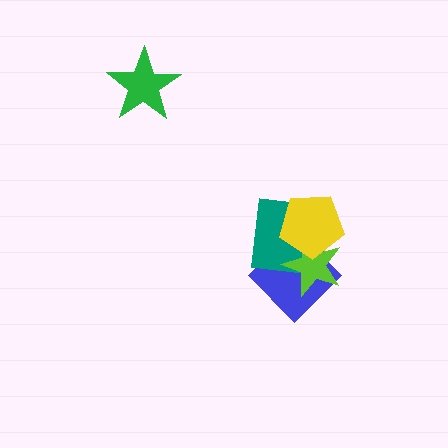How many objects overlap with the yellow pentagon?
3 objects overlap with the yellow pentagon.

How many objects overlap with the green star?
0 objects overlap with the green star.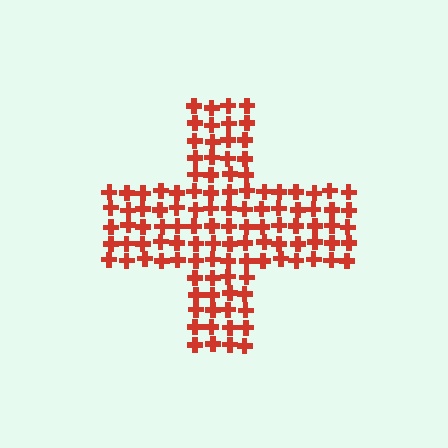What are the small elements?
The small elements are crosses.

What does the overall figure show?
The overall figure shows a cross.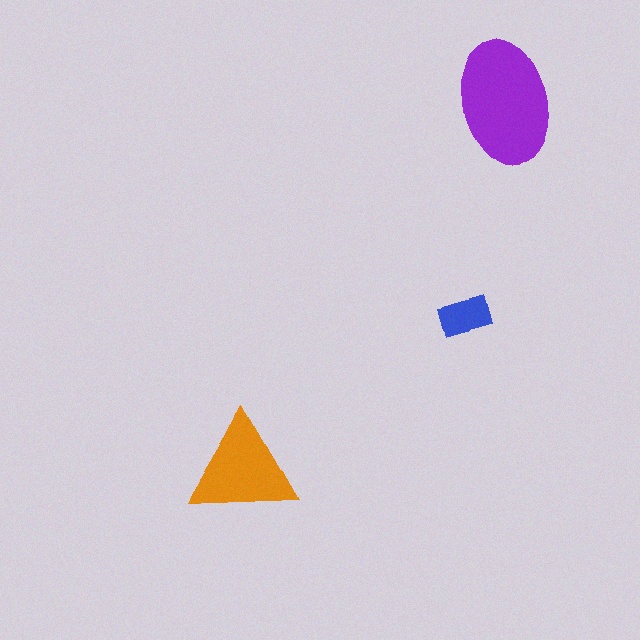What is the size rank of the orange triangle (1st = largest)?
2nd.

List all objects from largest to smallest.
The purple ellipse, the orange triangle, the blue rectangle.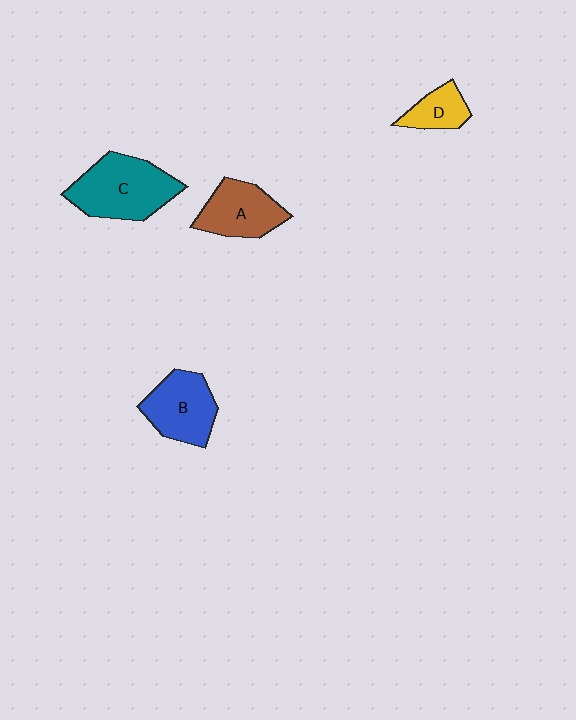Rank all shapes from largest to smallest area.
From largest to smallest: C (teal), B (blue), A (brown), D (yellow).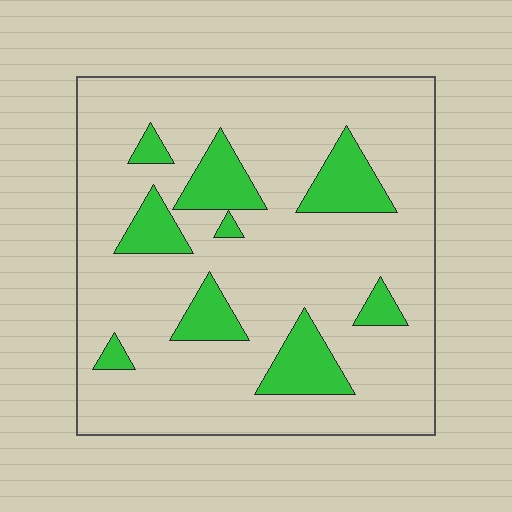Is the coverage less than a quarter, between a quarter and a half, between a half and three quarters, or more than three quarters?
Less than a quarter.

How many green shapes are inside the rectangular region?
9.